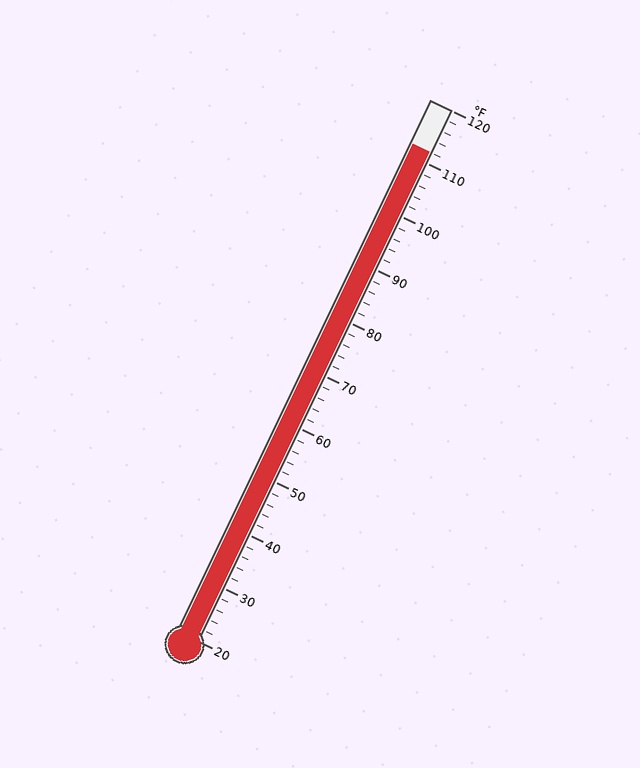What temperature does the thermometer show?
The thermometer shows approximately 112°F.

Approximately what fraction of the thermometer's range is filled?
The thermometer is filled to approximately 90% of its range.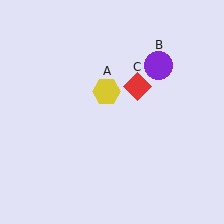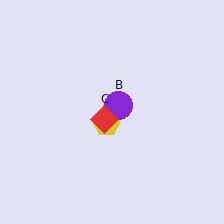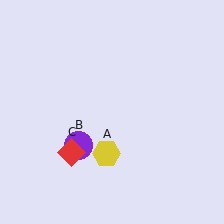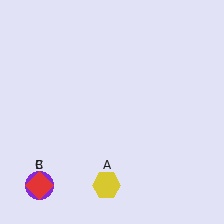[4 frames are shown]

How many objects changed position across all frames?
3 objects changed position: yellow hexagon (object A), purple circle (object B), red diamond (object C).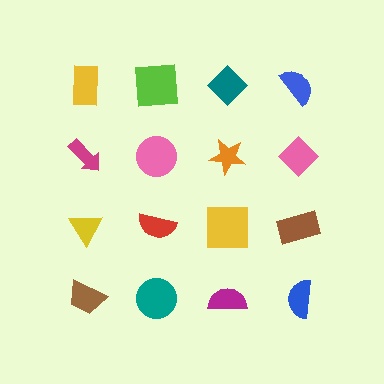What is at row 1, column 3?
A teal diamond.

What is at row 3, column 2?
A red semicircle.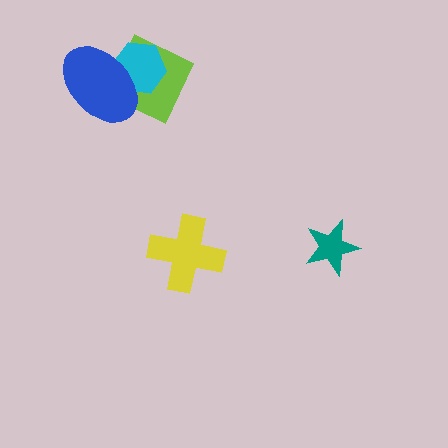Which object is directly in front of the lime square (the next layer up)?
The cyan hexagon is directly in front of the lime square.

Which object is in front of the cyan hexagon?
The blue ellipse is in front of the cyan hexagon.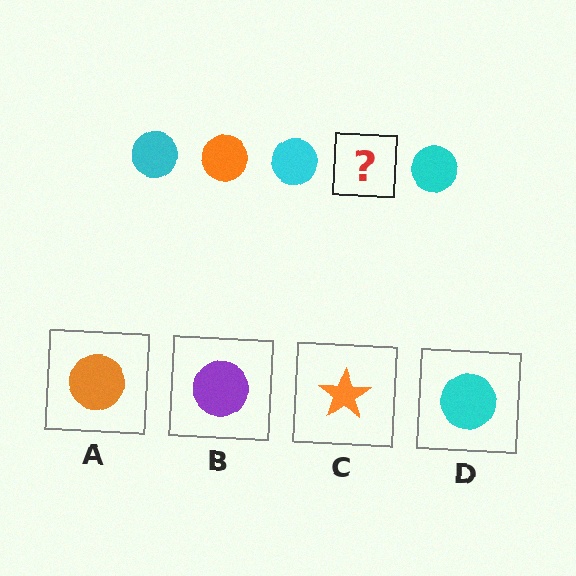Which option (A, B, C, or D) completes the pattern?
A.